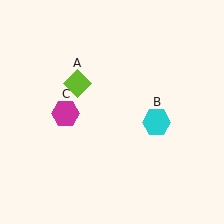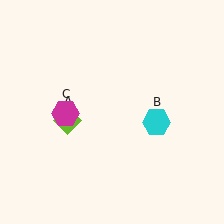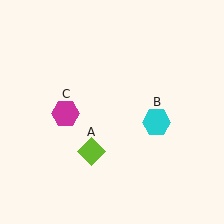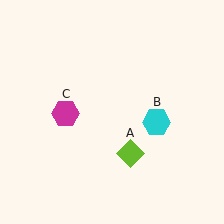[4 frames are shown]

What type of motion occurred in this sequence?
The lime diamond (object A) rotated counterclockwise around the center of the scene.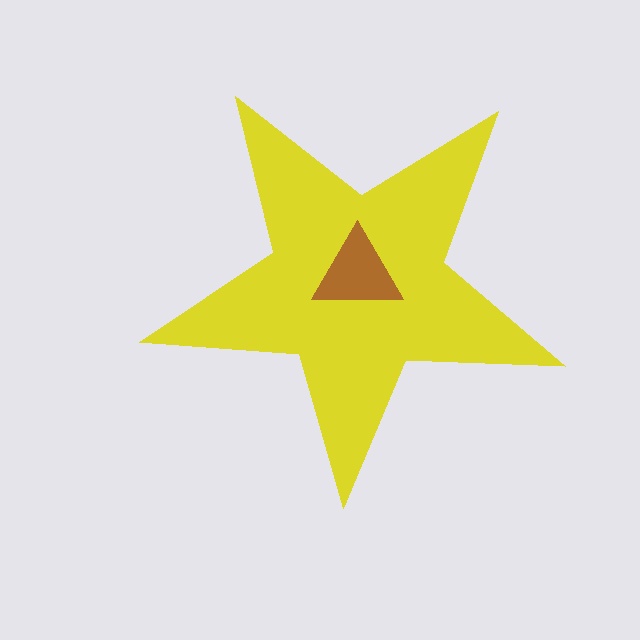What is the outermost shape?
The yellow star.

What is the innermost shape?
The brown triangle.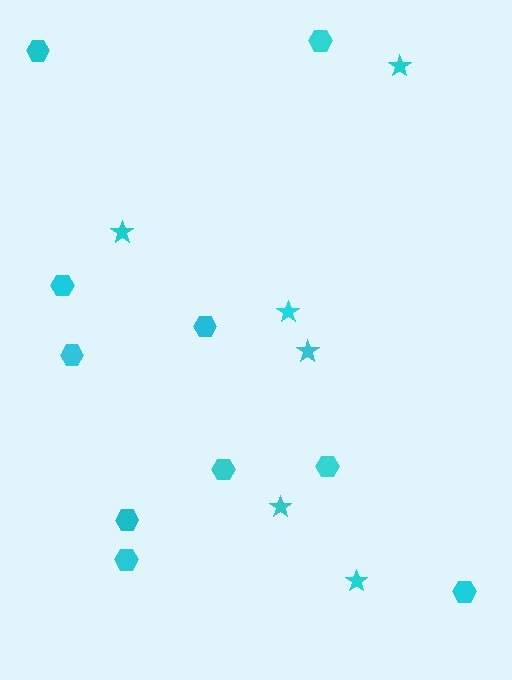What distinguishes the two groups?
There are 2 groups: one group of stars (6) and one group of hexagons (10).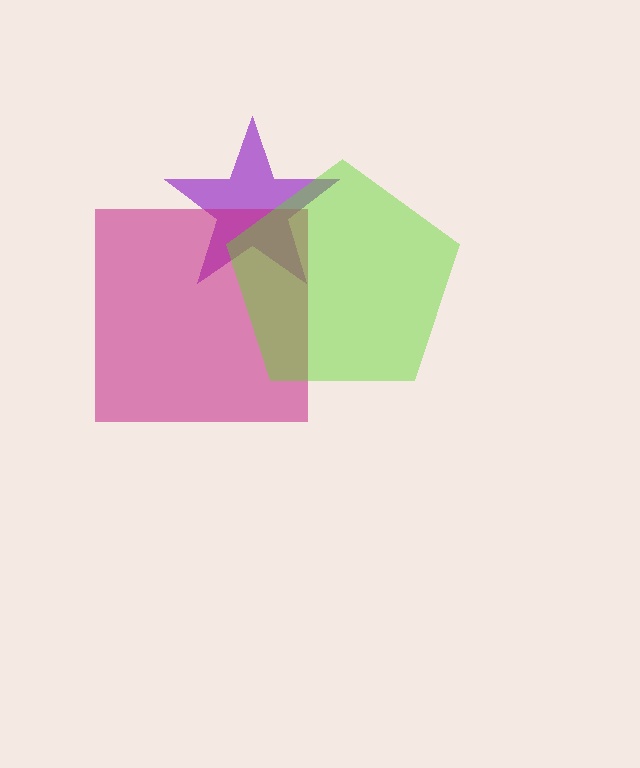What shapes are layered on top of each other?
The layered shapes are: a purple star, a magenta square, a lime pentagon.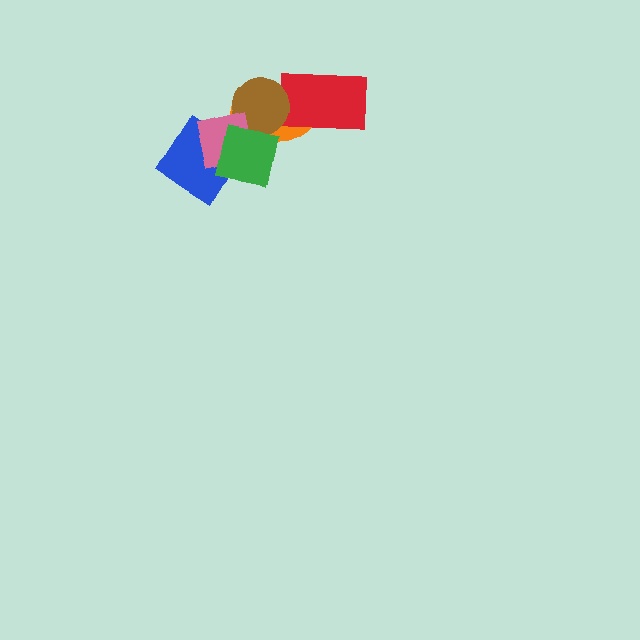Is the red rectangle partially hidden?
Yes, it is partially covered by another shape.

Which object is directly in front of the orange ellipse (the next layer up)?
The red rectangle is directly in front of the orange ellipse.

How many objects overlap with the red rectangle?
2 objects overlap with the red rectangle.